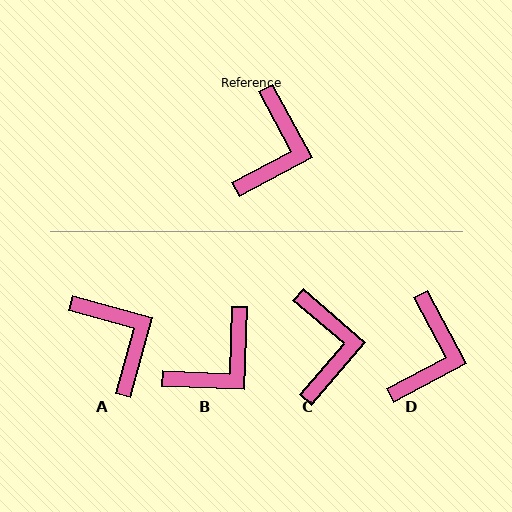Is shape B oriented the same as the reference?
No, it is off by about 30 degrees.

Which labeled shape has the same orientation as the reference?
D.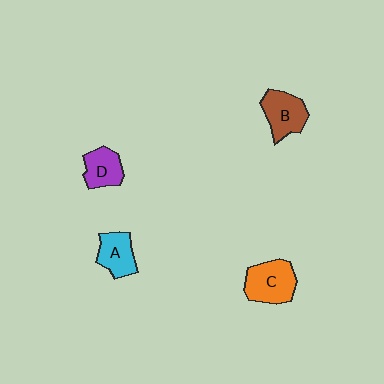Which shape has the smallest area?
Shape D (purple).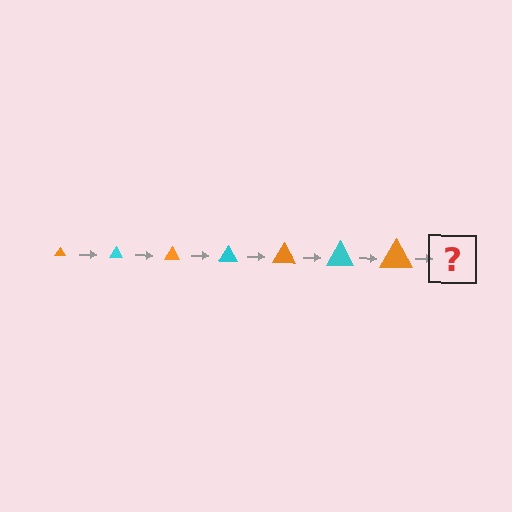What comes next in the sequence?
The next element should be a cyan triangle, larger than the previous one.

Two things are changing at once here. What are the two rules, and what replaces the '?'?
The two rules are that the triangle grows larger each step and the color cycles through orange and cyan. The '?' should be a cyan triangle, larger than the previous one.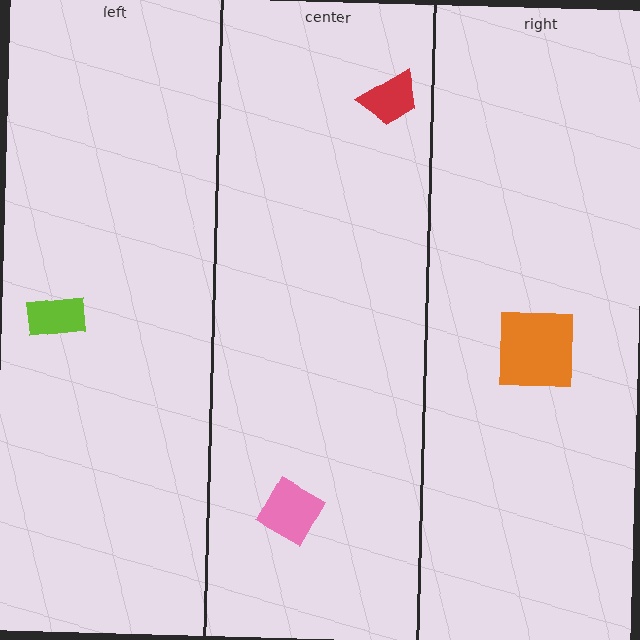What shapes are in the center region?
The pink diamond, the red trapezoid.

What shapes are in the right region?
The orange square.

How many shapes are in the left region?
1.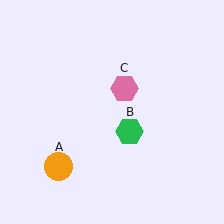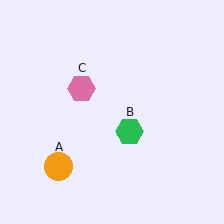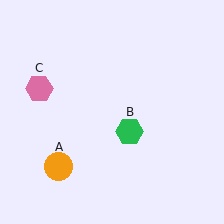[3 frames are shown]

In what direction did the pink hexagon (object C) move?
The pink hexagon (object C) moved left.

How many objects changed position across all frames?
1 object changed position: pink hexagon (object C).